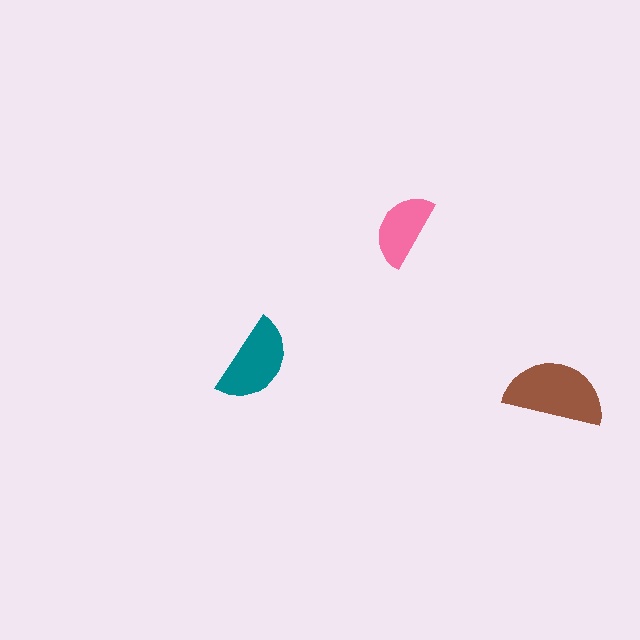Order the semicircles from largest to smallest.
the brown one, the teal one, the pink one.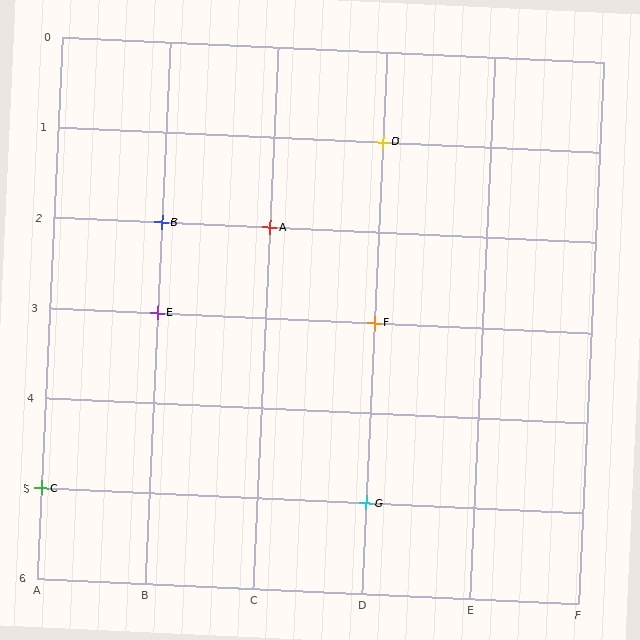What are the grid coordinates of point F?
Point F is at grid coordinates (D, 3).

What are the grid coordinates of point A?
Point A is at grid coordinates (C, 2).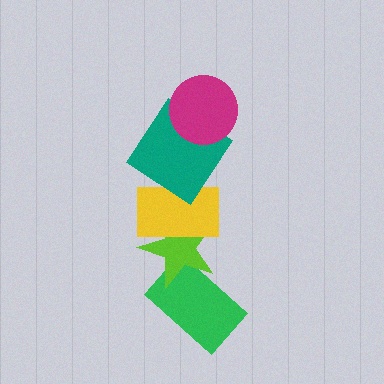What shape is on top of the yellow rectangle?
The teal diamond is on top of the yellow rectangle.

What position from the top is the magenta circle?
The magenta circle is 1st from the top.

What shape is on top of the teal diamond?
The magenta circle is on top of the teal diamond.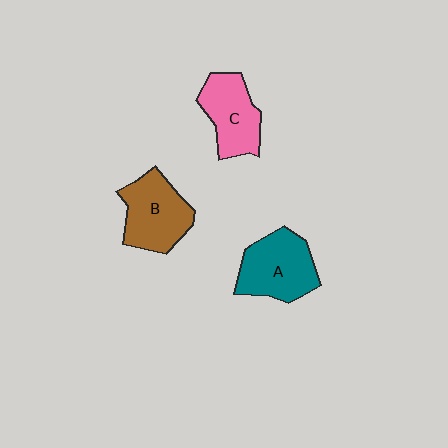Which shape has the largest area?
Shape A (teal).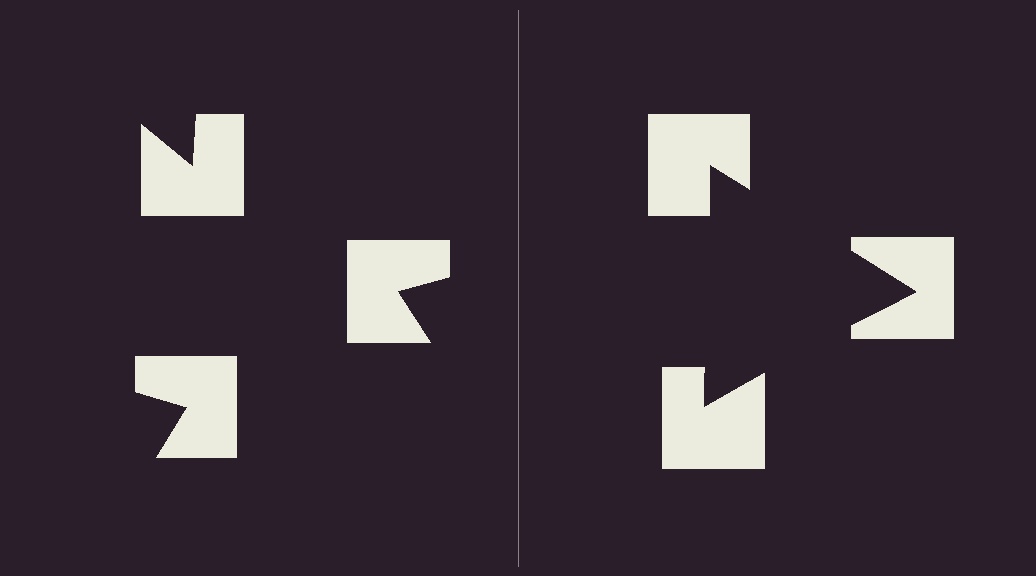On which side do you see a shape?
An illusory triangle appears on the right side. On the left side the wedge cuts are rotated, so no coherent shape forms.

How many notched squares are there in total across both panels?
6 — 3 on each side.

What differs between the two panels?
The notched squares are positioned identically on both sides; only the wedge orientations differ. On the right they align to a triangle; on the left they are misaligned.